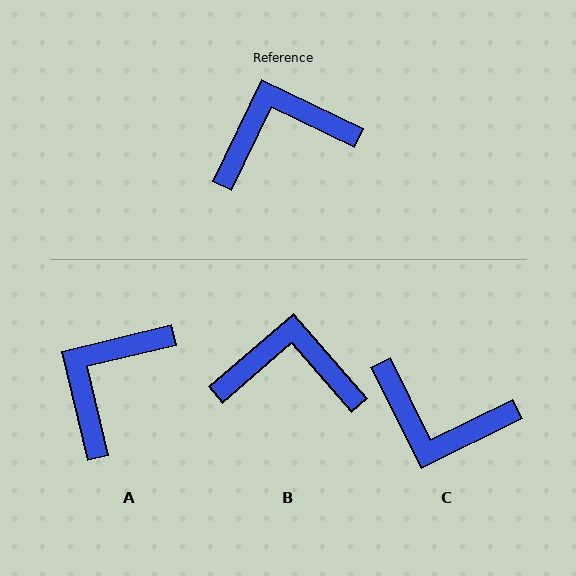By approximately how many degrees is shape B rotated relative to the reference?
Approximately 23 degrees clockwise.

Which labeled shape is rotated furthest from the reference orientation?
C, about 142 degrees away.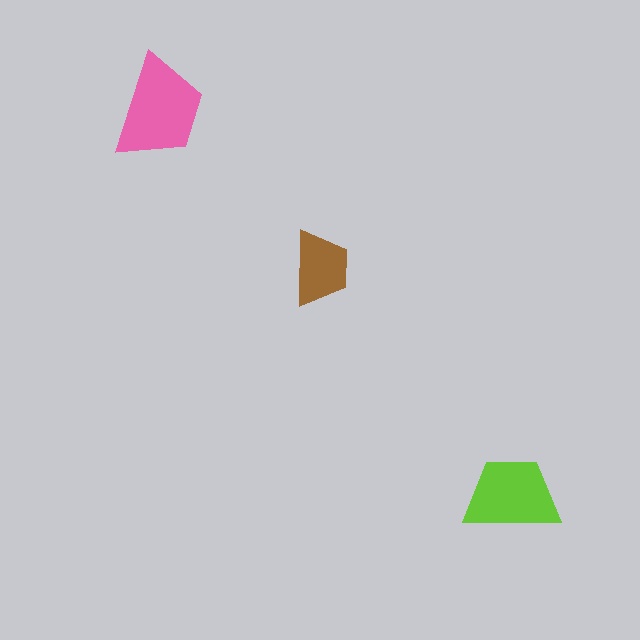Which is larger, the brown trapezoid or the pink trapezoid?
The pink one.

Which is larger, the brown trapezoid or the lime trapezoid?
The lime one.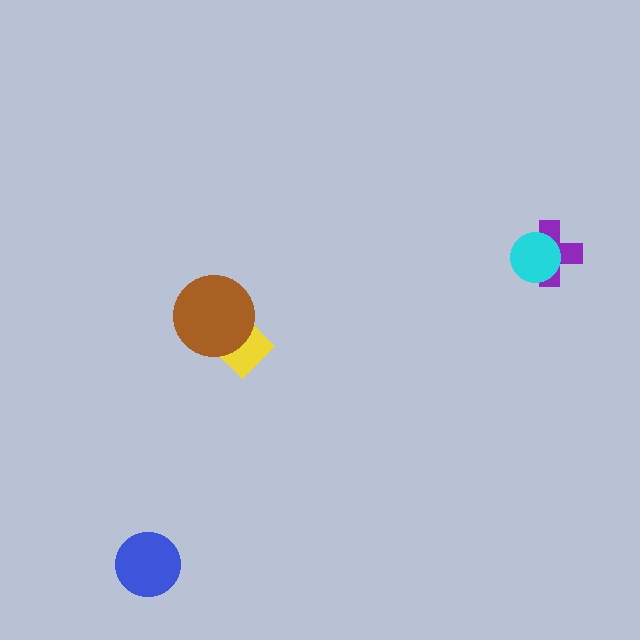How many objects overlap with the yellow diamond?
1 object overlaps with the yellow diamond.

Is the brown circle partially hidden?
No, no other shape covers it.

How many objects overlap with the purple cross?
1 object overlaps with the purple cross.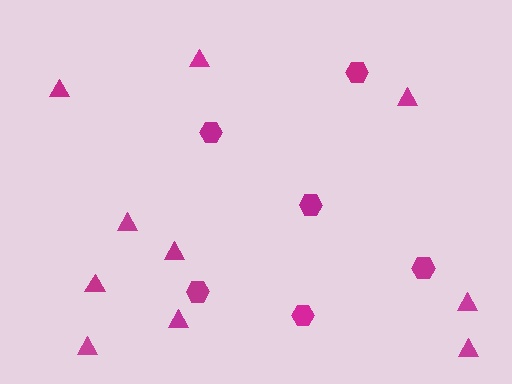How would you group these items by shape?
There are 2 groups: one group of hexagons (6) and one group of triangles (10).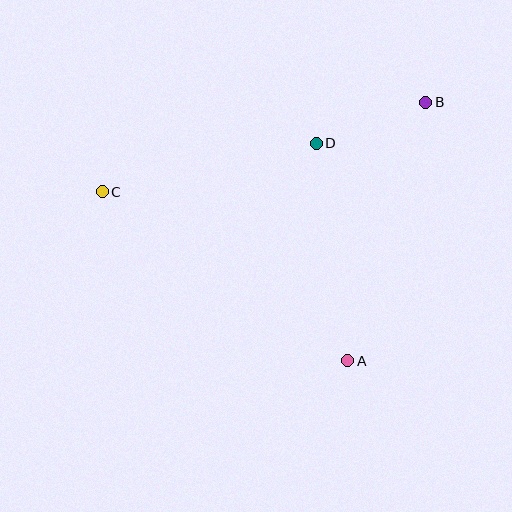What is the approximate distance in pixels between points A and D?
The distance between A and D is approximately 220 pixels.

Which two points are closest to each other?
Points B and D are closest to each other.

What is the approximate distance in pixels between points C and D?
The distance between C and D is approximately 219 pixels.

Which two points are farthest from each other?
Points B and C are farthest from each other.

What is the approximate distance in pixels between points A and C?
The distance between A and C is approximately 298 pixels.